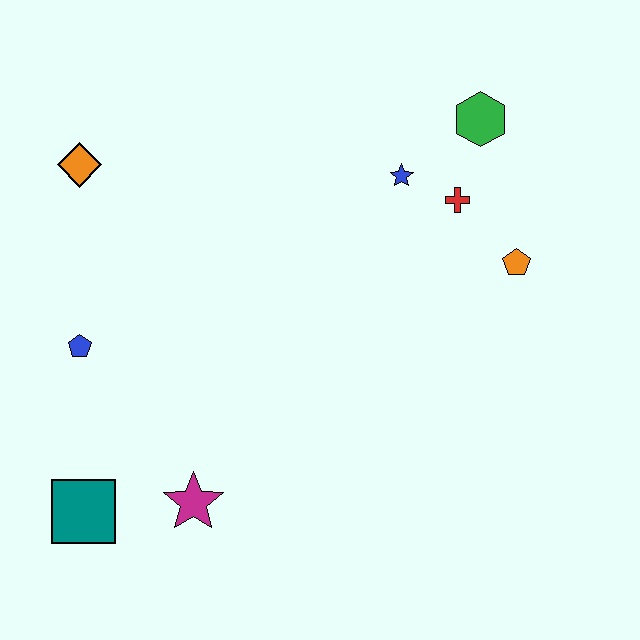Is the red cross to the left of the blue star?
No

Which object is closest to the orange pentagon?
The red cross is closest to the orange pentagon.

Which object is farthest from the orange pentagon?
The teal square is farthest from the orange pentagon.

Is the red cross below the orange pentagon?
No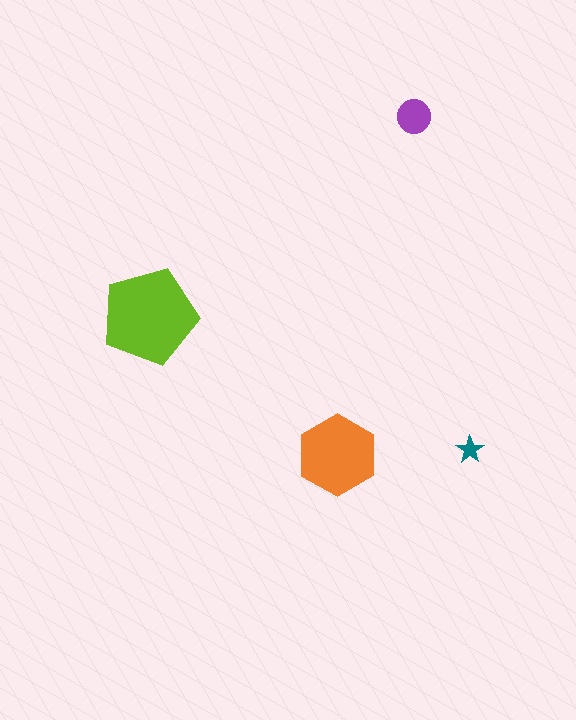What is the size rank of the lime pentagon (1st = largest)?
1st.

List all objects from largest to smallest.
The lime pentagon, the orange hexagon, the purple circle, the teal star.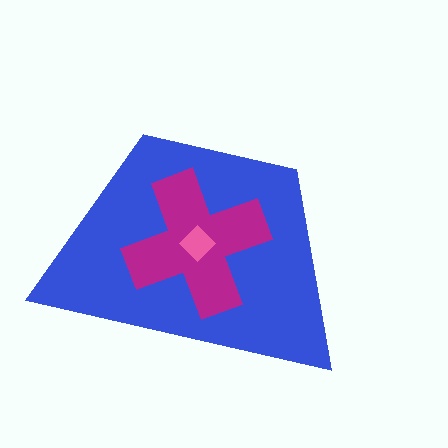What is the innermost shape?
The pink diamond.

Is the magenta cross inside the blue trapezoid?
Yes.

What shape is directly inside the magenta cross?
The pink diamond.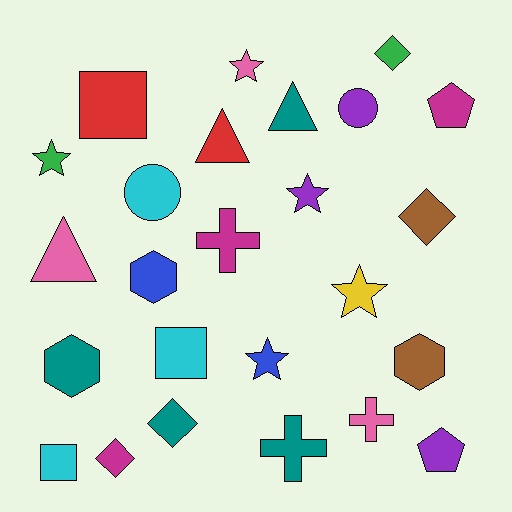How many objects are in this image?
There are 25 objects.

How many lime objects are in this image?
There are no lime objects.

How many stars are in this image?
There are 5 stars.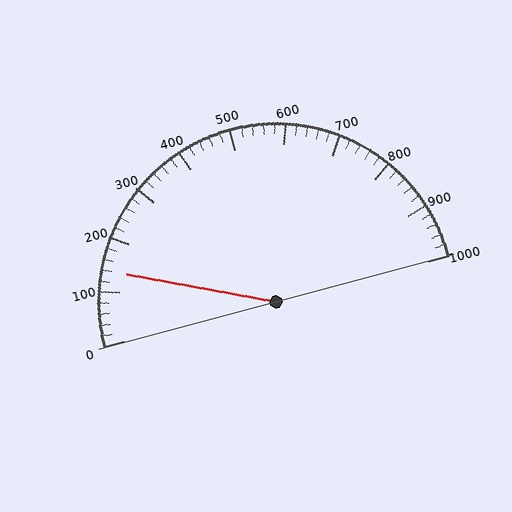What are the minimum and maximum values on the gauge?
The gauge ranges from 0 to 1000.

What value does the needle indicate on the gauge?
The needle indicates approximately 140.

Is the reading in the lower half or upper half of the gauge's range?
The reading is in the lower half of the range (0 to 1000).